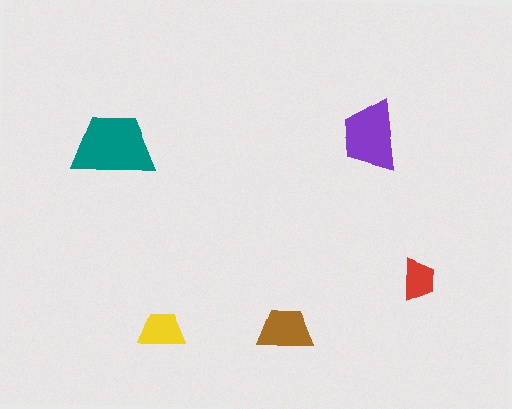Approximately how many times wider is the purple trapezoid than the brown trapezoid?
About 1.5 times wider.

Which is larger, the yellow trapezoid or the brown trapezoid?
The brown one.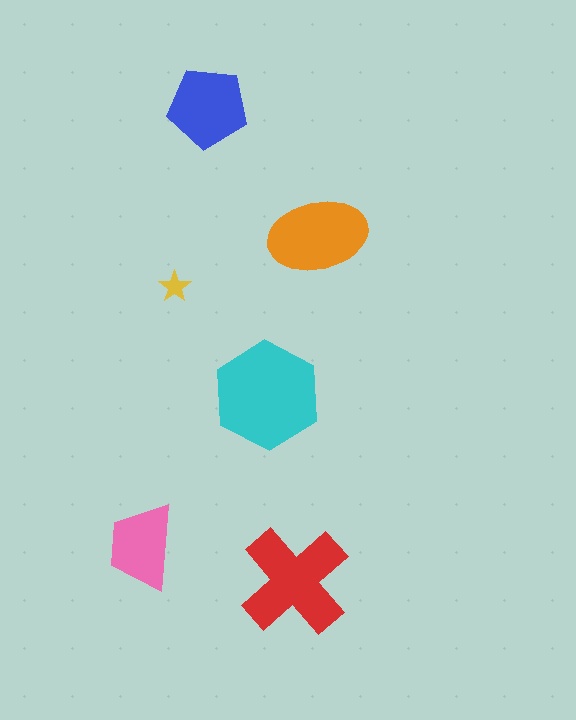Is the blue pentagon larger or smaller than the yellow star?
Larger.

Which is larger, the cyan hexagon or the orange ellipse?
The cyan hexagon.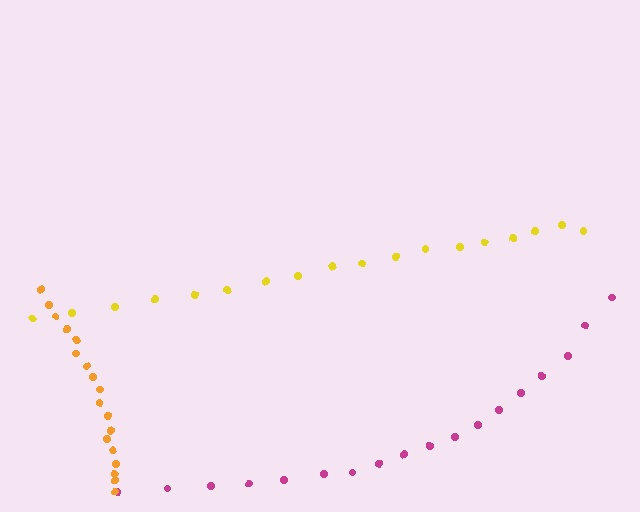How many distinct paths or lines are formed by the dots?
There are 3 distinct paths.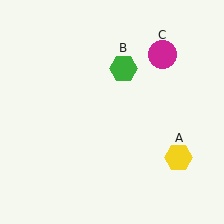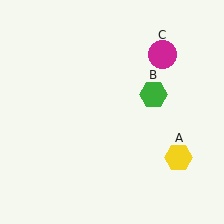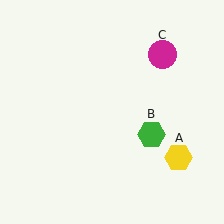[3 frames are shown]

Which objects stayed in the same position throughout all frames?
Yellow hexagon (object A) and magenta circle (object C) remained stationary.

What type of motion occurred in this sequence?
The green hexagon (object B) rotated clockwise around the center of the scene.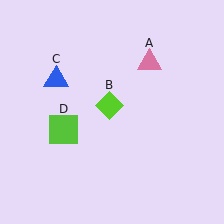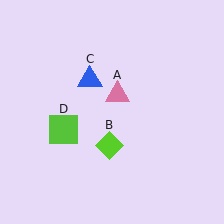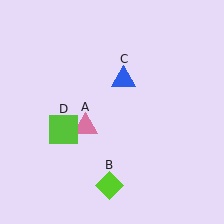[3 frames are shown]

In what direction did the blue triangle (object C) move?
The blue triangle (object C) moved right.